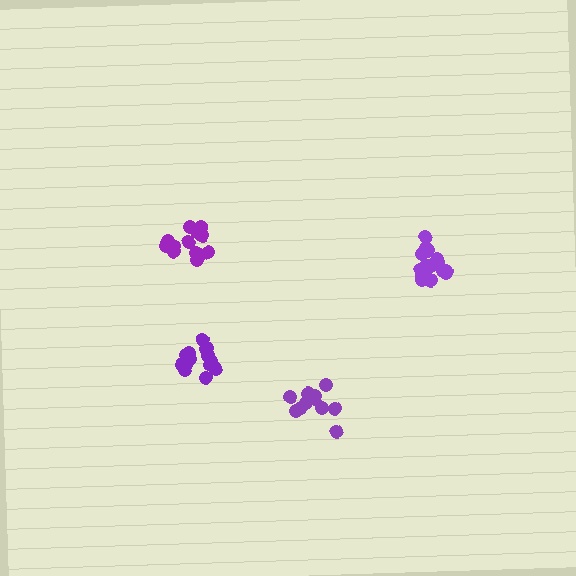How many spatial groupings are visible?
There are 4 spatial groupings.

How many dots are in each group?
Group 1: 17 dots, Group 2: 14 dots, Group 3: 14 dots, Group 4: 11 dots (56 total).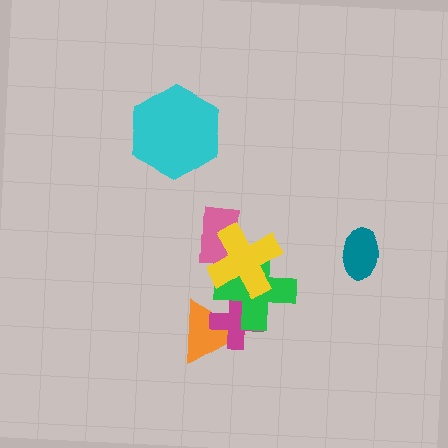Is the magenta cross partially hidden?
Yes, it is partially covered by another shape.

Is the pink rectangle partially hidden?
Yes, it is partially covered by another shape.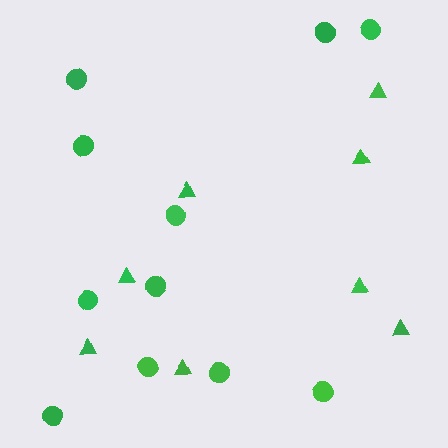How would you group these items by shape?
There are 2 groups: one group of circles (11) and one group of triangles (8).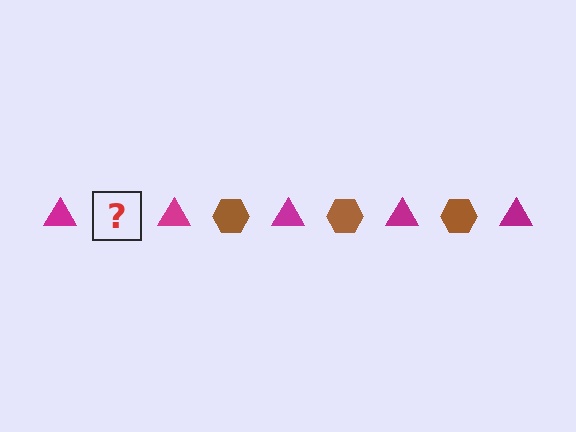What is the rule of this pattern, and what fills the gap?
The rule is that the pattern alternates between magenta triangle and brown hexagon. The gap should be filled with a brown hexagon.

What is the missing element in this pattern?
The missing element is a brown hexagon.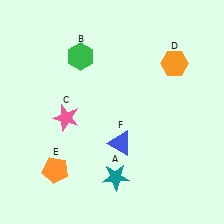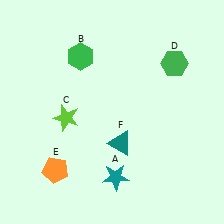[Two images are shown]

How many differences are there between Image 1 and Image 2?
There are 3 differences between the two images.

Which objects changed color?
C changed from pink to lime. D changed from orange to green. F changed from blue to teal.